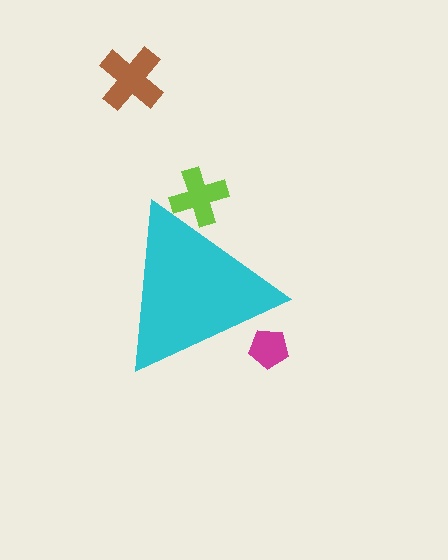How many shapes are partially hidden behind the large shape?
2 shapes are partially hidden.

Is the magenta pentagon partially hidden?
Yes, the magenta pentagon is partially hidden behind the cyan triangle.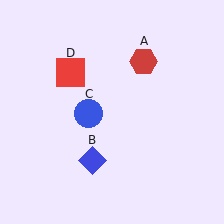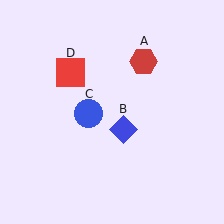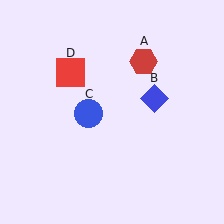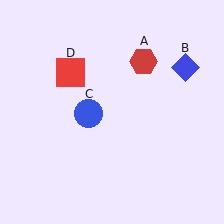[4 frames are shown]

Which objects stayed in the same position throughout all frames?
Red hexagon (object A) and blue circle (object C) and red square (object D) remained stationary.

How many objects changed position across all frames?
1 object changed position: blue diamond (object B).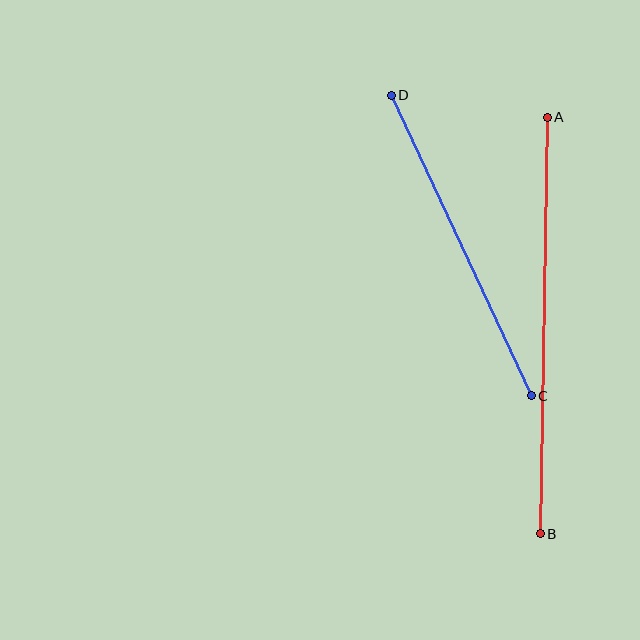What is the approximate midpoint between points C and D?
The midpoint is at approximately (461, 245) pixels.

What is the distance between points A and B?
The distance is approximately 417 pixels.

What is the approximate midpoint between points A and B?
The midpoint is at approximately (544, 325) pixels.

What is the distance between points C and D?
The distance is approximately 332 pixels.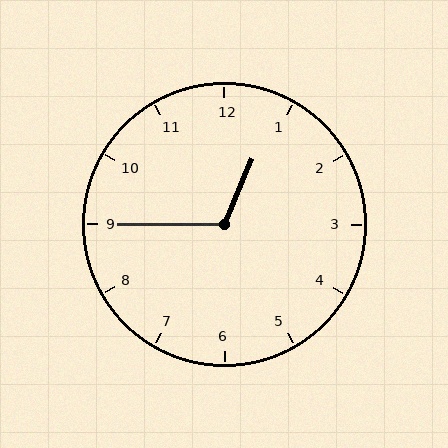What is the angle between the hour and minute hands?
Approximately 112 degrees.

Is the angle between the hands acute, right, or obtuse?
It is obtuse.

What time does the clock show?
12:45.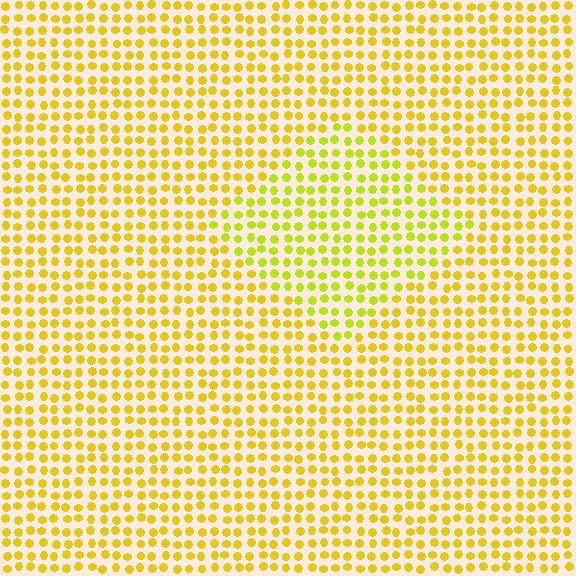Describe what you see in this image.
The image is filled with small yellow elements in a uniform arrangement. A diamond-shaped region is visible where the elements are tinted to a slightly different hue, forming a subtle color boundary.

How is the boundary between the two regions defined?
The boundary is defined purely by a slight shift in hue (about 21 degrees). Spacing, size, and orientation are identical on both sides.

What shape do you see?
I see a diamond.